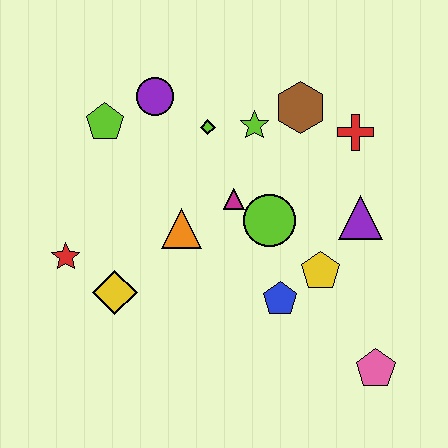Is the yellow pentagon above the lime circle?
No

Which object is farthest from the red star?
The pink pentagon is farthest from the red star.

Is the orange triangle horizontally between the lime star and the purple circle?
Yes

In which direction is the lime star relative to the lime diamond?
The lime star is to the right of the lime diamond.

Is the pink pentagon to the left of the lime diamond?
No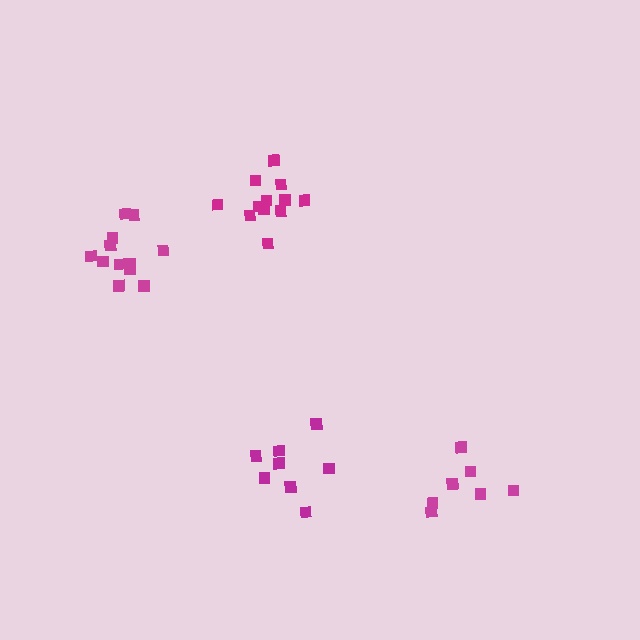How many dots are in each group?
Group 1: 8 dots, Group 2: 7 dots, Group 3: 12 dots, Group 4: 12 dots (39 total).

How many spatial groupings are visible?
There are 4 spatial groupings.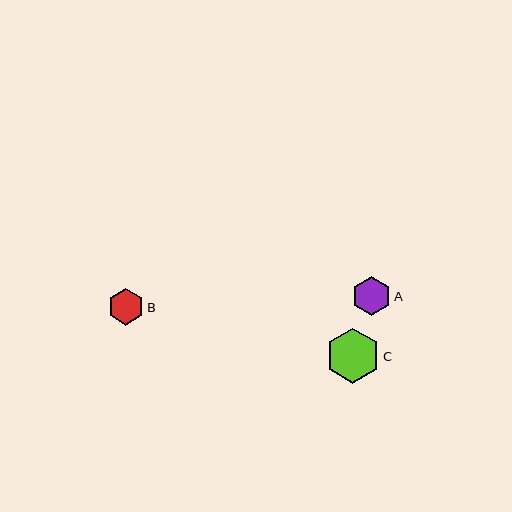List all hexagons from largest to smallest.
From largest to smallest: C, A, B.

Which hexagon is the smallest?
Hexagon B is the smallest with a size of approximately 37 pixels.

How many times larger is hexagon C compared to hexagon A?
Hexagon C is approximately 1.4 times the size of hexagon A.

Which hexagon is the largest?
Hexagon C is the largest with a size of approximately 55 pixels.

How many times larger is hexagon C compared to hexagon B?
Hexagon C is approximately 1.5 times the size of hexagon B.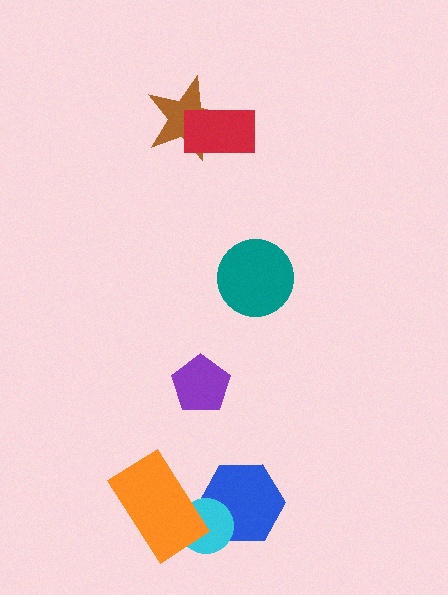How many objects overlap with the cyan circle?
2 objects overlap with the cyan circle.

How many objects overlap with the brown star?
1 object overlaps with the brown star.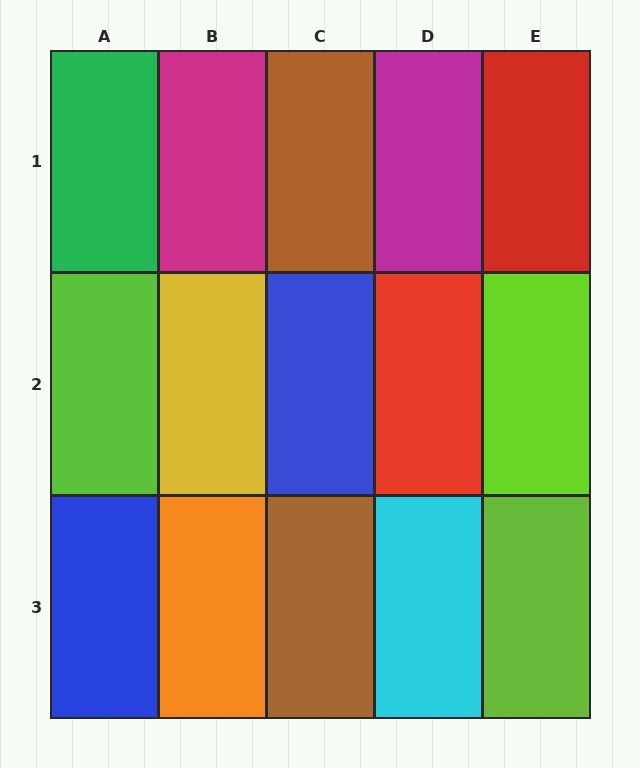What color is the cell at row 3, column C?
Brown.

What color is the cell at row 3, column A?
Blue.